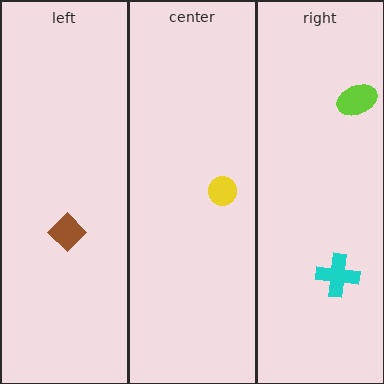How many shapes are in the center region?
1.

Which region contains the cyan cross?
The right region.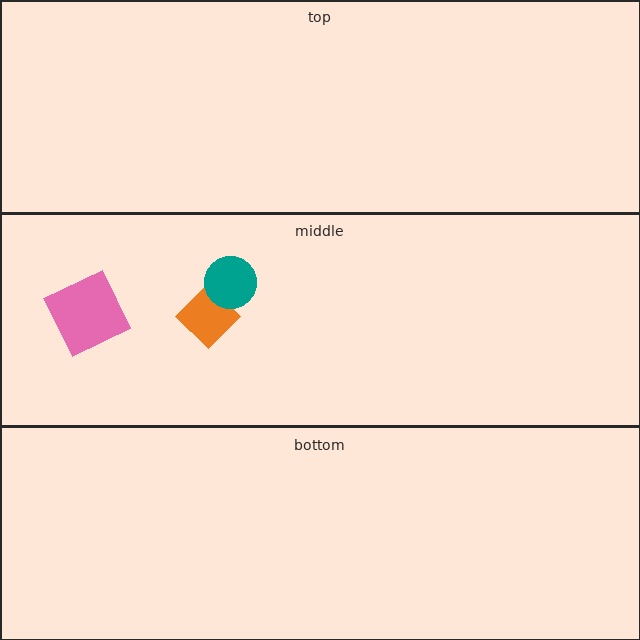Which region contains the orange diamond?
The middle region.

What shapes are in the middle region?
The pink square, the orange diamond, the teal circle.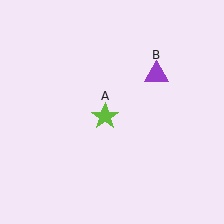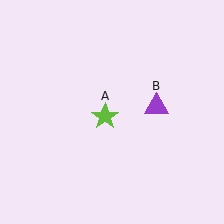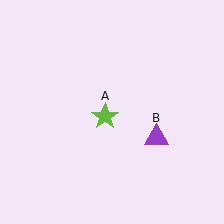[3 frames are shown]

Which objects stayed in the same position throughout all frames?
Lime star (object A) remained stationary.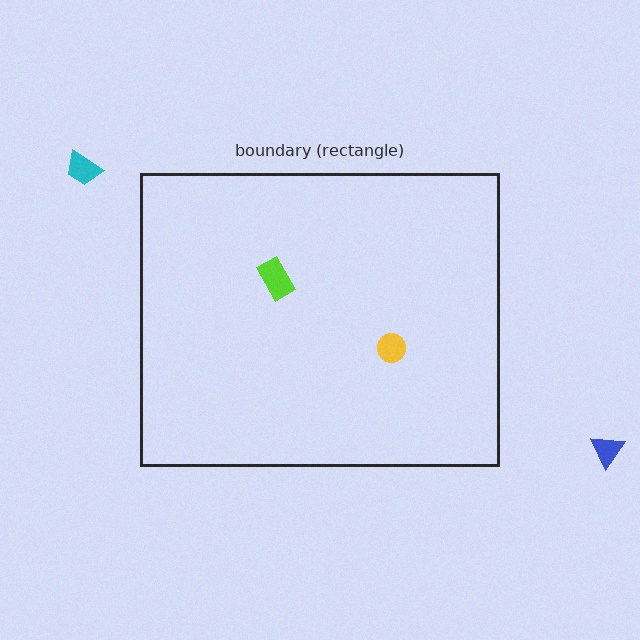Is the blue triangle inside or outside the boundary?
Outside.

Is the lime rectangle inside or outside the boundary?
Inside.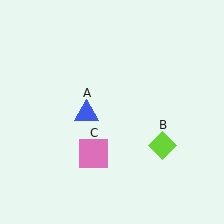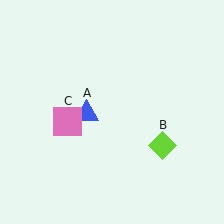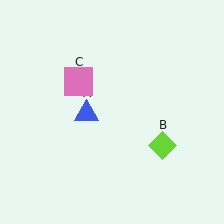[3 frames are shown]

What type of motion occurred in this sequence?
The pink square (object C) rotated clockwise around the center of the scene.